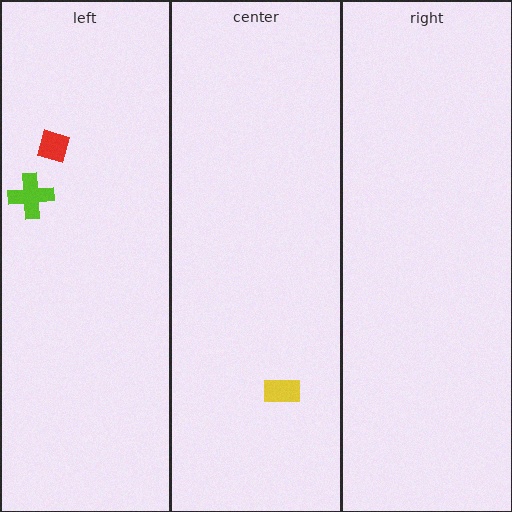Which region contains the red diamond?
The left region.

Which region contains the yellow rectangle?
The center region.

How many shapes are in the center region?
1.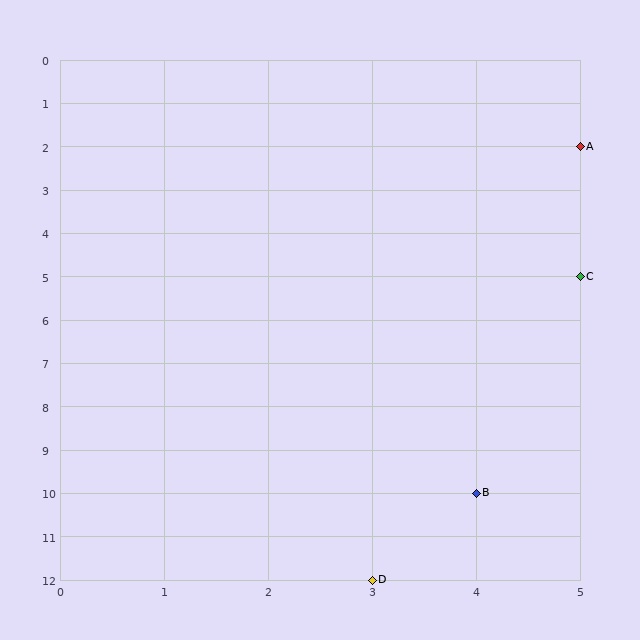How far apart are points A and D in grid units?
Points A and D are 2 columns and 10 rows apart (about 10.2 grid units diagonally).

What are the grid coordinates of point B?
Point B is at grid coordinates (4, 10).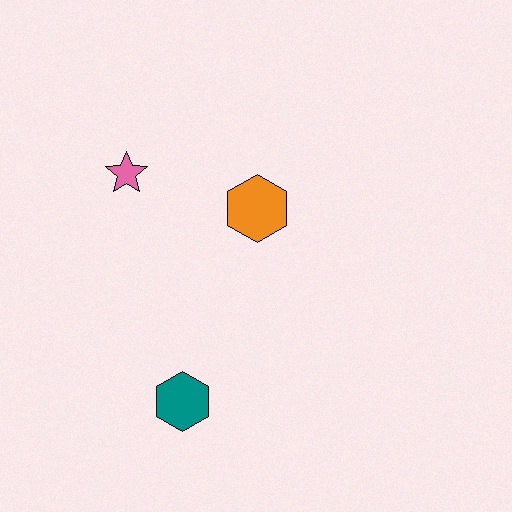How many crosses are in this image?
There are no crosses.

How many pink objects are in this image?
There is 1 pink object.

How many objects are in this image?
There are 3 objects.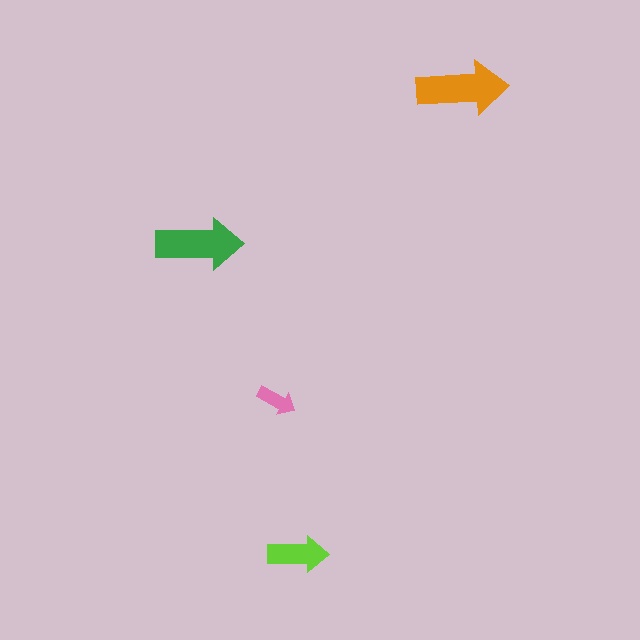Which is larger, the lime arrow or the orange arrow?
The orange one.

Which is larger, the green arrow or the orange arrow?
The orange one.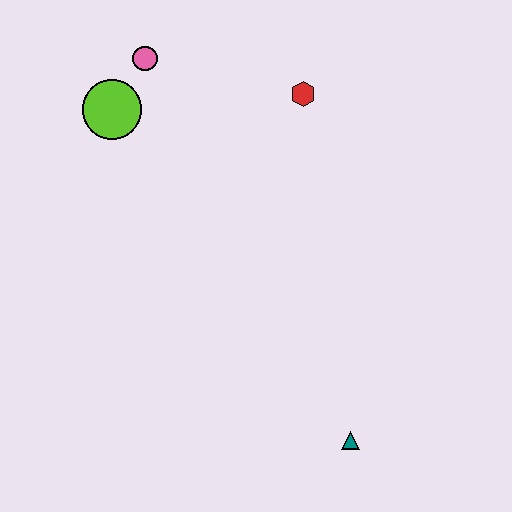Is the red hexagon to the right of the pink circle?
Yes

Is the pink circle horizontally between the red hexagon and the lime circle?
Yes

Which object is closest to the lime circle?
The pink circle is closest to the lime circle.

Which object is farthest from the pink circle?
The teal triangle is farthest from the pink circle.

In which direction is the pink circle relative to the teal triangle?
The pink circle is above the teal triangle.